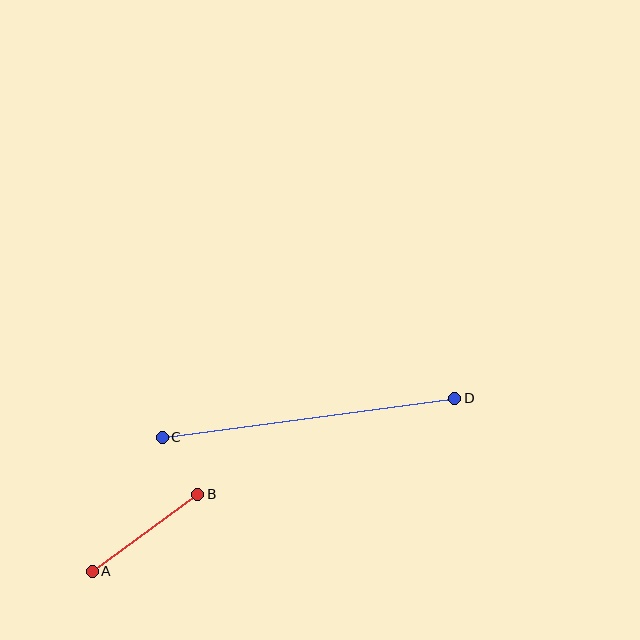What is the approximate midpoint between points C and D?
The midpoint is at approximately (309, 418) pixels.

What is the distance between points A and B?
The distance is approximately 131 pixels.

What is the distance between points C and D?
The distance is approximately 295 pixels.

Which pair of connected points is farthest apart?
Points C and D are farthest apart.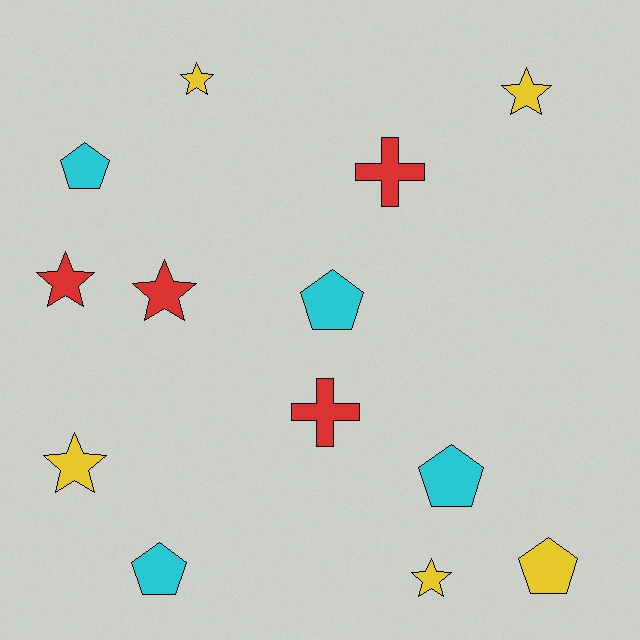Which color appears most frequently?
Yellow, with 5 objects.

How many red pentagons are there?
There are no red pentagons.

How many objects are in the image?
There are 13 objects.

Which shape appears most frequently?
Star, with 6 objects.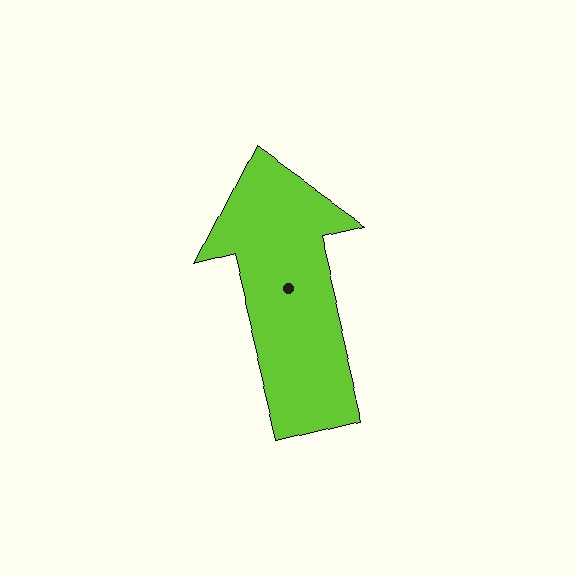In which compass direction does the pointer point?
North.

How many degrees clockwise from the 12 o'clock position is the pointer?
Approximately 346 degrees.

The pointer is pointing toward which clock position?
Roughly 12 o'clock.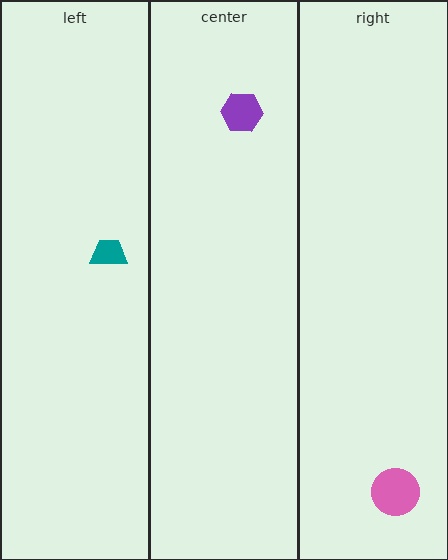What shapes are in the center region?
The purple hexagon.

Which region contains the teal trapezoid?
The left region.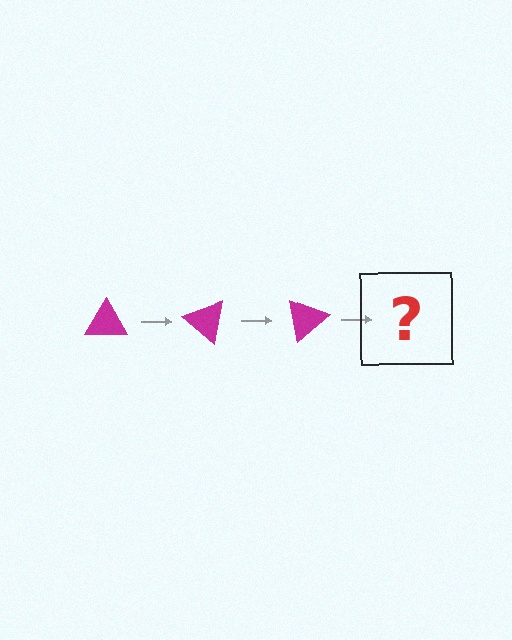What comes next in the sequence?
The next element should be a magenta triangle rotated 120 degrees.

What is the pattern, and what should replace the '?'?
The pattern is that the triangle rotates 40 degrees each step. The '?' should be a magenta triangle rotated 120 degrees.